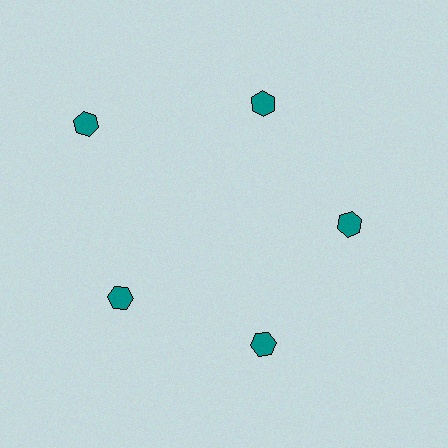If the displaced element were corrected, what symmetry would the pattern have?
It would have 5-fold rotational symmetry — the pattern would map onto itself every 72 degrees.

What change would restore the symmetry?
The symmetry would be restored by moving it inward, back onto the ring so that all 5 hexagons sit at equal angles and equal distance from the center.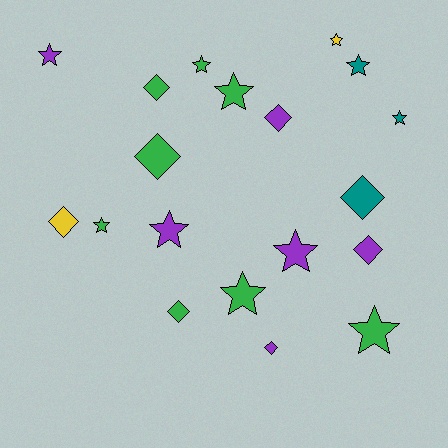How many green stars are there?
There are 5 green stars.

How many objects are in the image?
There are 19 objects.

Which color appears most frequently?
Green, with 8 objects.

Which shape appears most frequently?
Star, with 11 objects.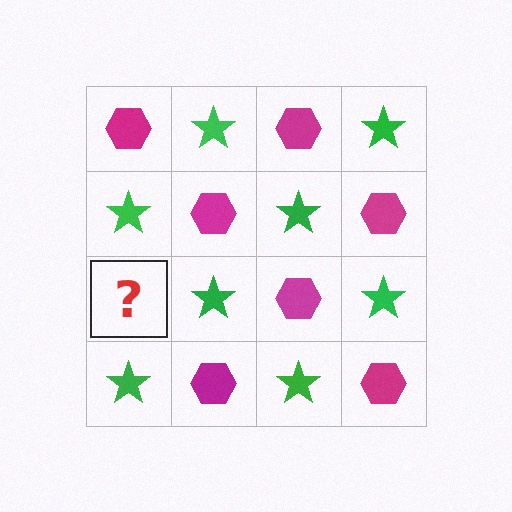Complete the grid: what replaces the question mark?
The question mark should be replaced with a magenta hexagon.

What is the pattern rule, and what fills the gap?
The rule is that it alternates magenta hexagon and green star in a checkerboard pattern. The gap should be filled with a magenta hexagon.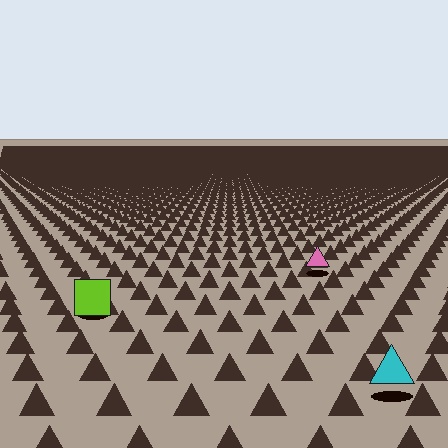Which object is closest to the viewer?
The cyan triangle is closest. The texture marks near it are larger and more spread out.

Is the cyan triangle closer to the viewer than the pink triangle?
Yes. The cyan triangle is closer — you can tell from the texture gradient: the ground texture is coarser near it.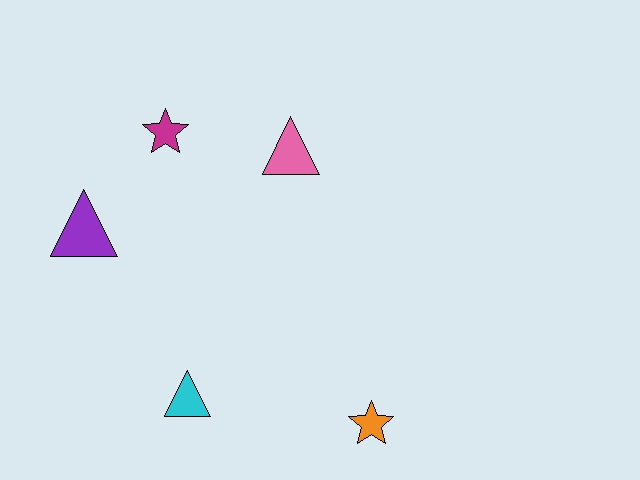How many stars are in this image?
There are 2 stars.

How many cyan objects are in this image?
There is 1 cyan object.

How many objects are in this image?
There are 5 objects.